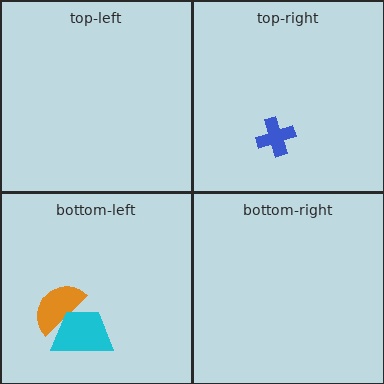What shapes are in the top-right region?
The blue cross.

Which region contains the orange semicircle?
The bottom-left region.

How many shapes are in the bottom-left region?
2.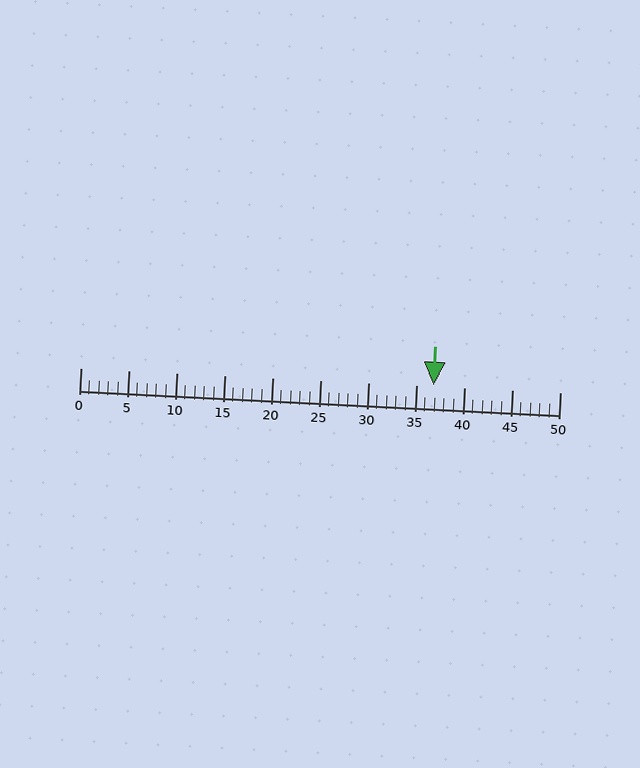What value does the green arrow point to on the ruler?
The green arrow points to approximately 37.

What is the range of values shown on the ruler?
The ruler shows values from 0 to 50.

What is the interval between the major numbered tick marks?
The major tick marks are spaced 5 units apart.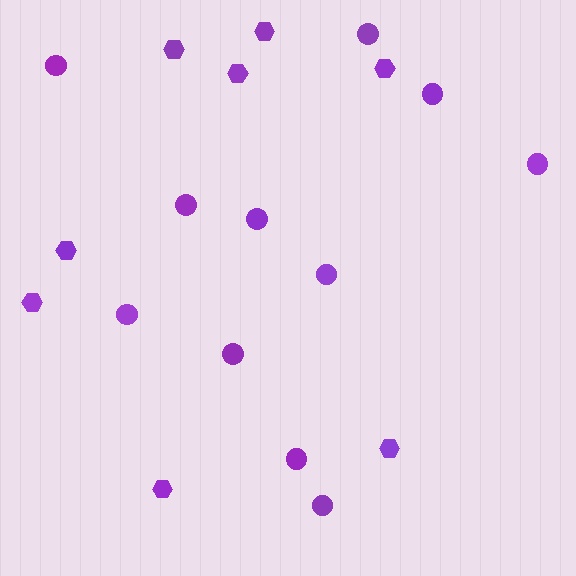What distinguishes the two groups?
There are 2 groups: one group of circles (11) and one group of hexagons (8).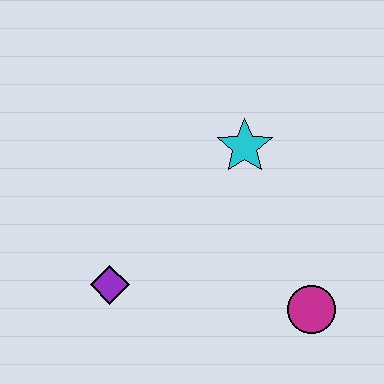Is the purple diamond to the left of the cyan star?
Yes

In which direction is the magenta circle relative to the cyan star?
The magenta circle is below the cyan star.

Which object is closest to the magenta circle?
The cyan star is closest to the magenta circle.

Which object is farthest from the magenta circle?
The purple diamond is farthest from the magenta circle.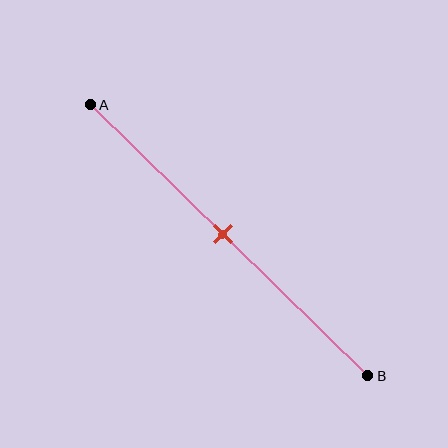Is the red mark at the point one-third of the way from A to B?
No, the mark is at about 50% from A, not at the 33% one-third point.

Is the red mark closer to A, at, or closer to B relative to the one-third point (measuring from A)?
The red mark is closer to point B than the one-third point of segment AB.